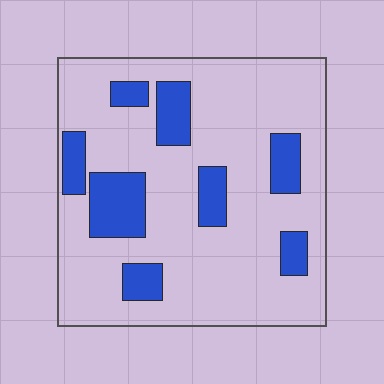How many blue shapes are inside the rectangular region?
8.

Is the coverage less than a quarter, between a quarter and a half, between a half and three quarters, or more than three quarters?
Less than a quarter.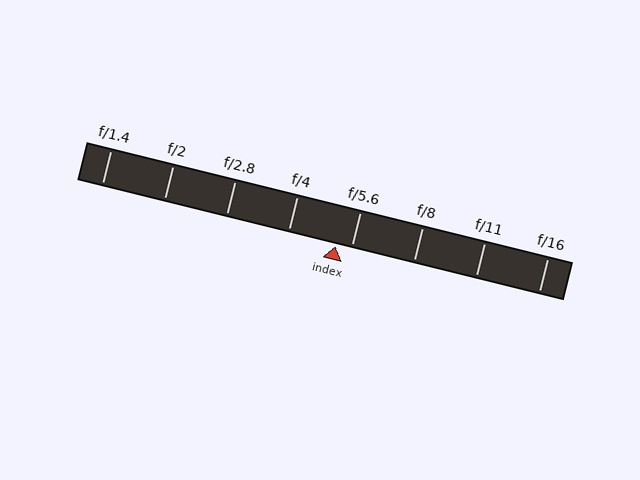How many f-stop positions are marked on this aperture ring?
There are 8 f-stop positions marked.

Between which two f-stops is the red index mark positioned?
The index mark is between f/4 and f/5.6.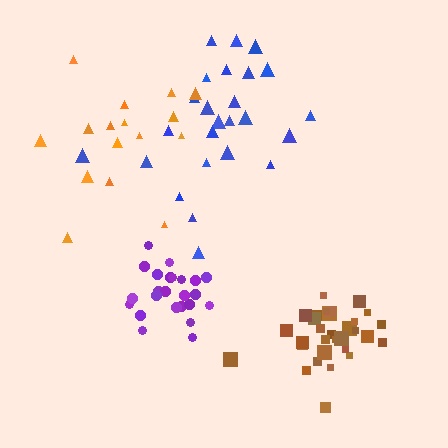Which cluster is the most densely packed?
Purple.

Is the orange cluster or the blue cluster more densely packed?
Blue.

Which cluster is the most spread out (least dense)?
Orange.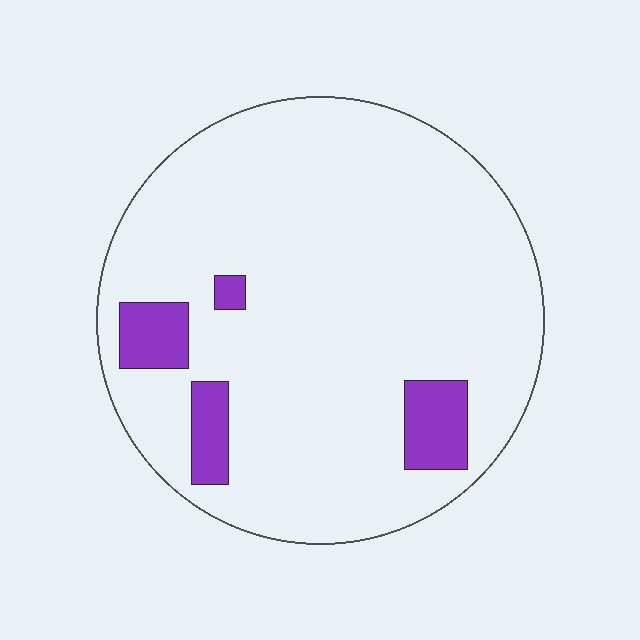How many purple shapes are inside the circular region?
4.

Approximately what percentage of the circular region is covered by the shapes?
Approximately 10%.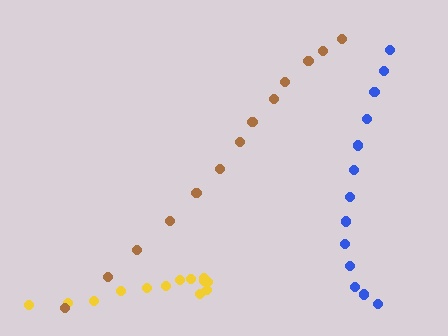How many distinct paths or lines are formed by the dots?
There are 3 distinct paths.